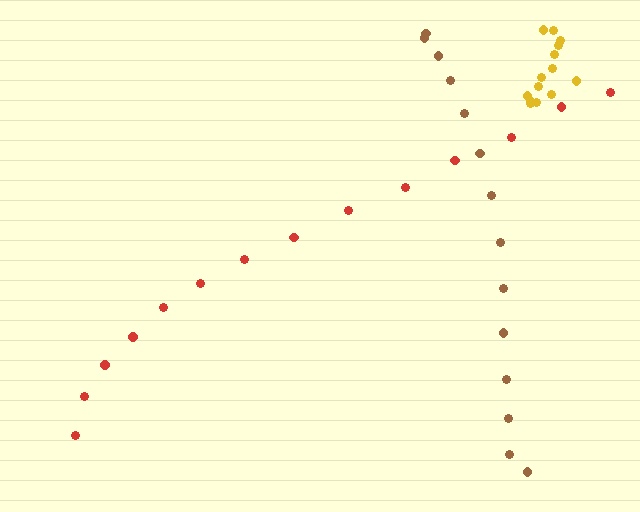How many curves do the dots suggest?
There are 3 distinct paths.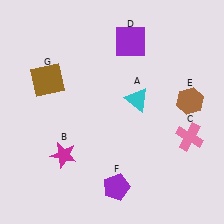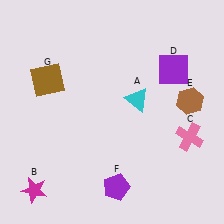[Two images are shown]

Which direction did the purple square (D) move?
The purple square (D) moved right.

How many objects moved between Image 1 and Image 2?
2 objects moved between the two images.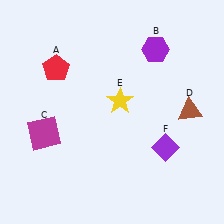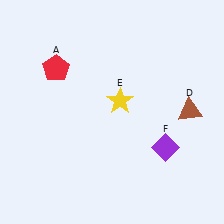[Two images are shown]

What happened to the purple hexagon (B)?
The purple hexagon (B) was removed in Image 2. It was in the top-right area of Image 1.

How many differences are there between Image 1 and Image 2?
There are 2 differences between the two images.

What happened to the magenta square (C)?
The magenta square (C) was removed in Image 2. It was in the bottom-left area of Image 1.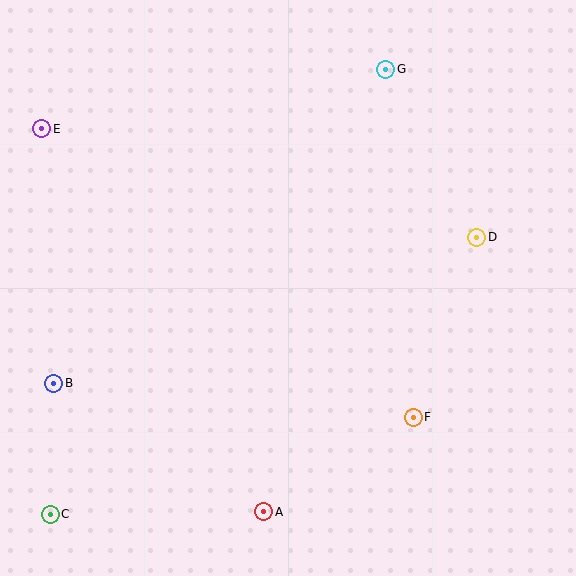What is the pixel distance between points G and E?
The distance between G and E is 349 pixels.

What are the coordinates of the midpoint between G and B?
The midpoint between G and B is at (220, 226).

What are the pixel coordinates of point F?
Point F is at (413, 417).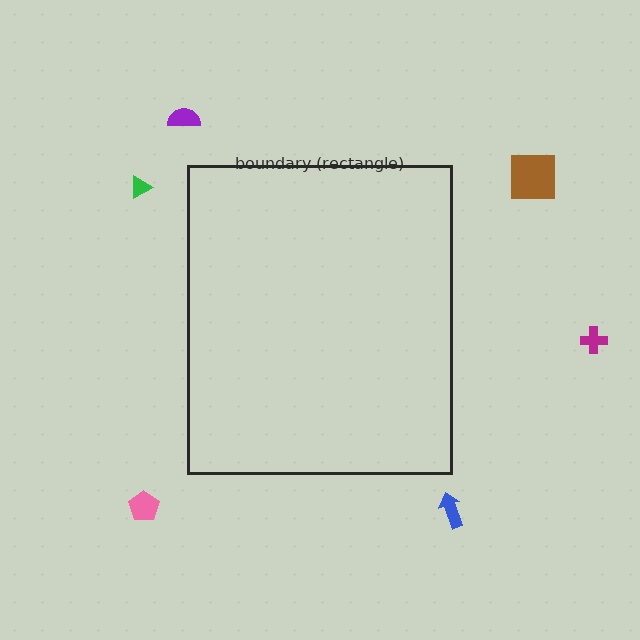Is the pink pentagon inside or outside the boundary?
Outside.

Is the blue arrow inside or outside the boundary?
Outside.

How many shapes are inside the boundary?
0 inside, 6 outside.